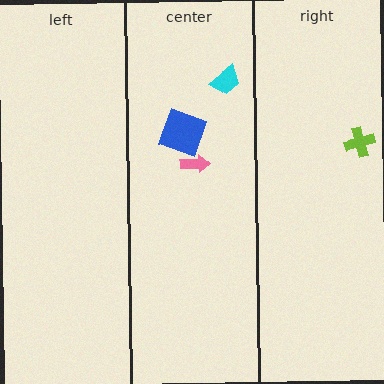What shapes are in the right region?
The lime cross.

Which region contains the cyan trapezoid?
The center region.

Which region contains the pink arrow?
The center region.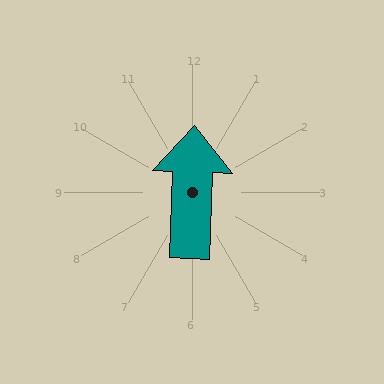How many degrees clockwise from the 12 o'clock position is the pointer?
Approximately 2 degrees.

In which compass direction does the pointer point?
North.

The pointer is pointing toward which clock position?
Roughly 12 o'clock.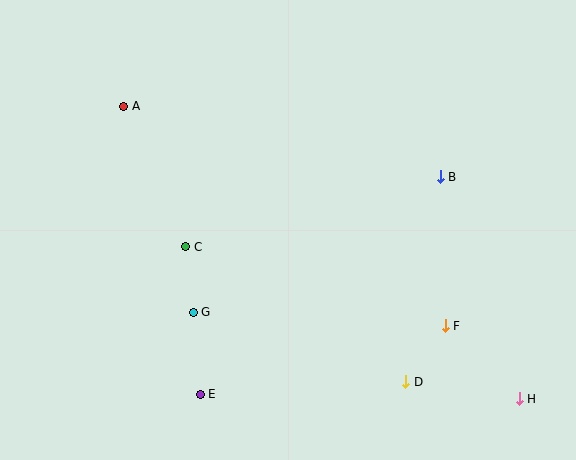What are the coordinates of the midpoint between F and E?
The midpoint between F and E is at (323, 360).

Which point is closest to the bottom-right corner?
Point H is closest to the bottom-right corner.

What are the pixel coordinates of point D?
Point D is at (406, 382).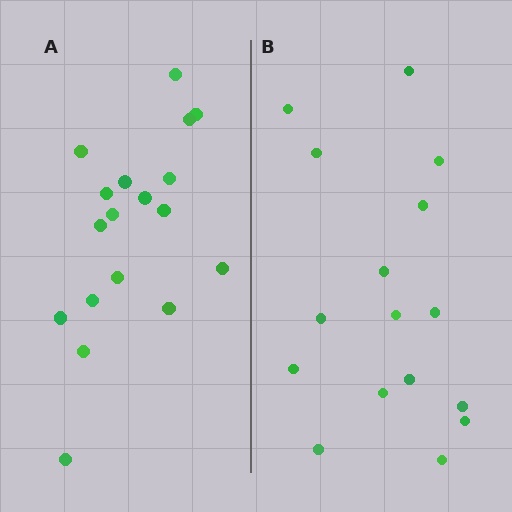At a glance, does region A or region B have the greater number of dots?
Region A (the left region) has more dots.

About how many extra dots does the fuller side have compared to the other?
Region A has just a few more — roughly 2 or 3 more dots than region B.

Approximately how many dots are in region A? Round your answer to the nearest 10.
About 20 dots. (The exact count is 18, which rounds to 20.)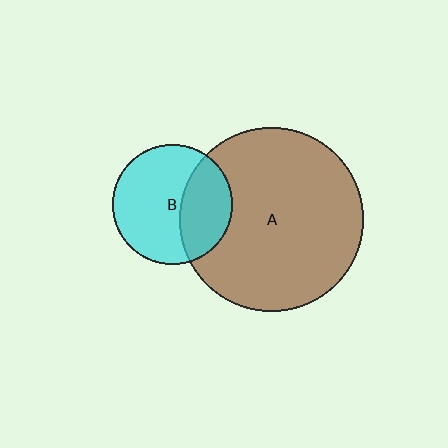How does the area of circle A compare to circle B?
Approximately 2.3 times.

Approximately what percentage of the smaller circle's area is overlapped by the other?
Approximately 35%.